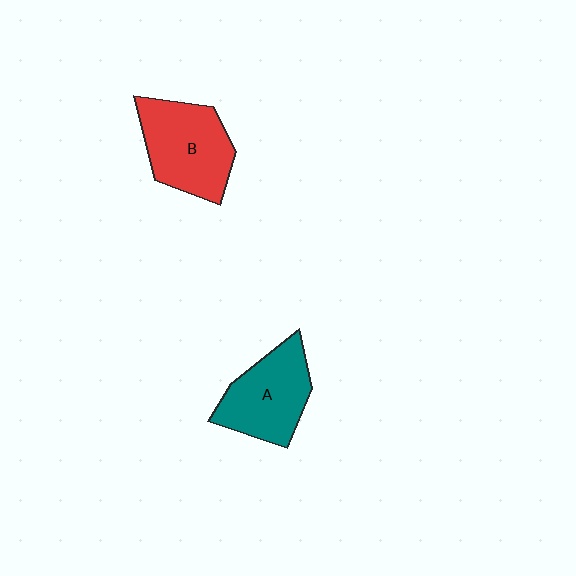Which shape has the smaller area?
Shape A (teal).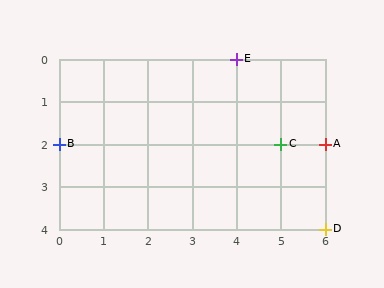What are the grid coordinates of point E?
Point E is at grid coordinates (4, 0).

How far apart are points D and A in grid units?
Points D and A are 2 rows apart.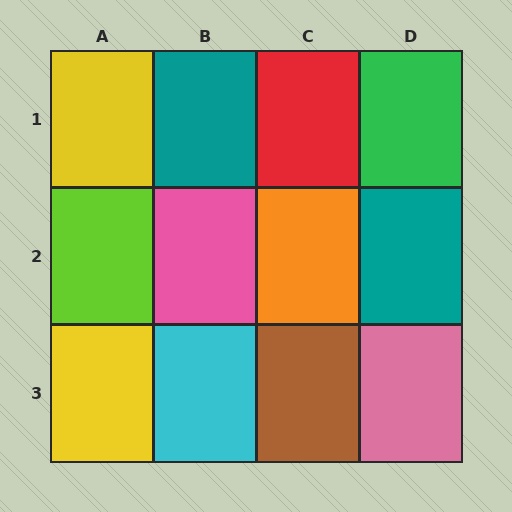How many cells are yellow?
2 cells are yellow.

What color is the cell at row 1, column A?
Yellow.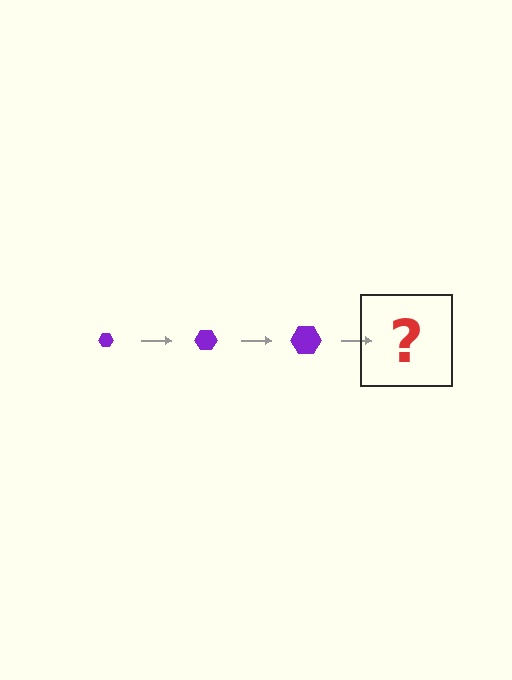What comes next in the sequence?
The next element should be a purple hexagon, larger than the previous one.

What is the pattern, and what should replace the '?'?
The pattern is that the hexagon gets progressively larger each step. The '?' should be a purple hexagon, larger than the previous one.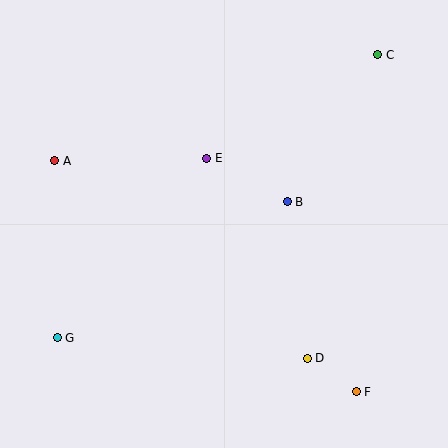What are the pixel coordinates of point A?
Point A is at (55, 161).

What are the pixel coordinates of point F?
Point F is at (356, 392).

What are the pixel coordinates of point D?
Point D is at (307, 358).